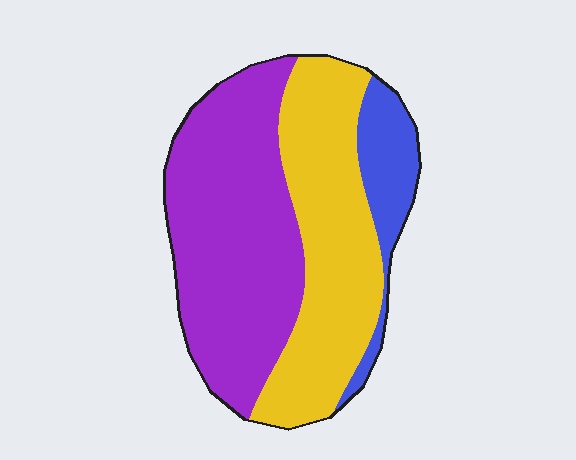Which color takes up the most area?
Purple, at roughly 50%.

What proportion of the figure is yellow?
Yellow covers 39% of the figure.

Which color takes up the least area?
Blue, at roughly 15%.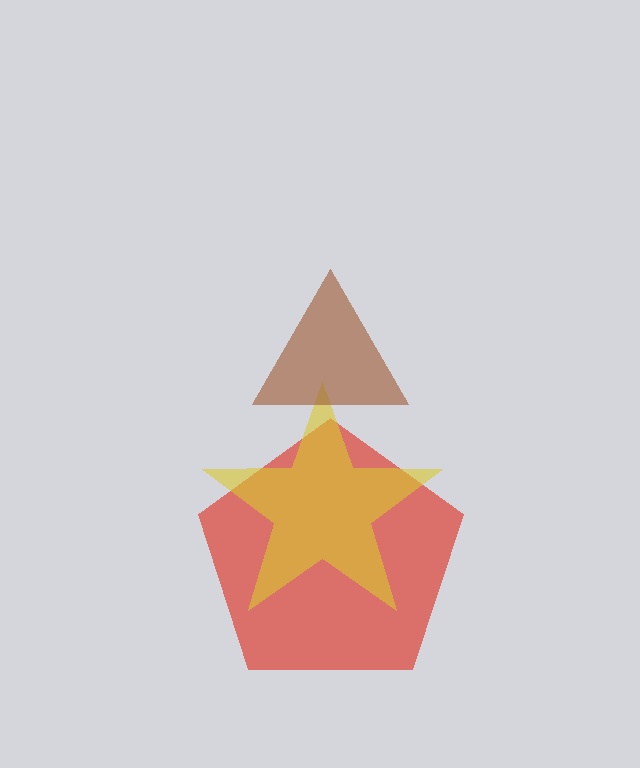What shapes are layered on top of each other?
The layered shapes are: a red pentagon, a yellow star, a brown triangle.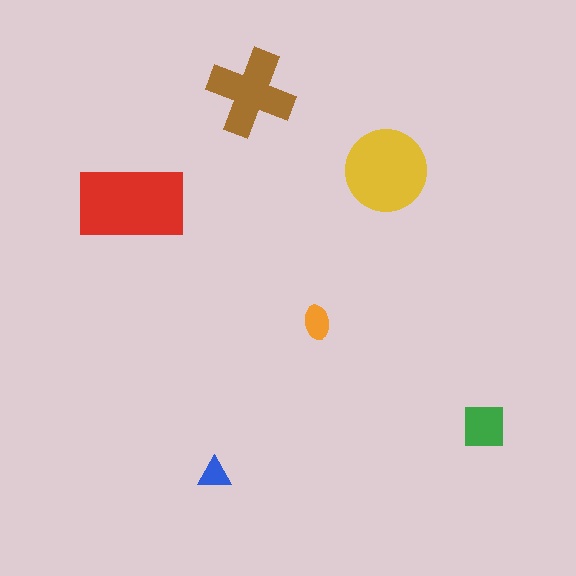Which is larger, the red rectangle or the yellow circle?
The red rectangle.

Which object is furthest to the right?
The green square is rightmost.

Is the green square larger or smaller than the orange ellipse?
Larger.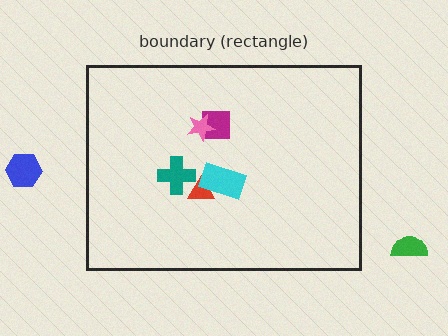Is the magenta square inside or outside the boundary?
Inside.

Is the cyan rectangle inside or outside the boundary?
Inside.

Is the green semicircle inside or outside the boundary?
Outside.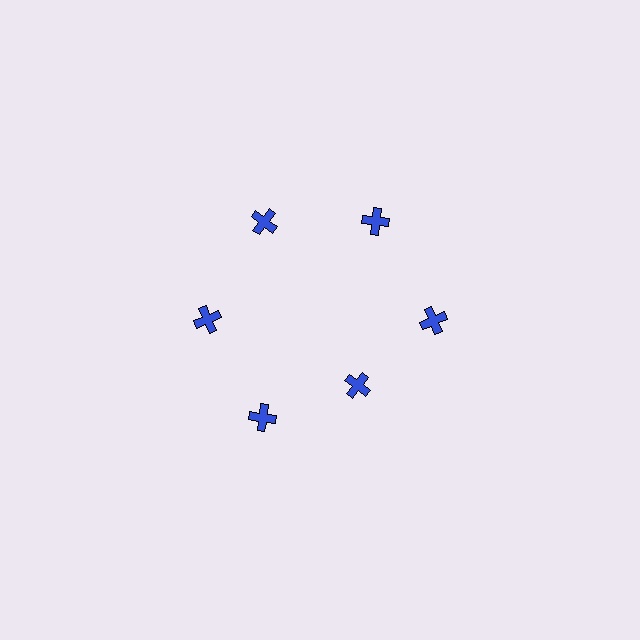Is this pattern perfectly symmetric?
No. The 6 blue crosses are arranged in a ring, but one element near the 5 o'clock position is pulled inward toward the center, breaking the 6-fold rotational symmetry.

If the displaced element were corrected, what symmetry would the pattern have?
It would have 6-fold rotational symmetry — the pattern would map onto itself every 60 degrees.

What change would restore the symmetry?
The symmetry would be restored by moving it outward, back onto the ring so that all 6 crosses sit at equal angles and equal distance from the center.